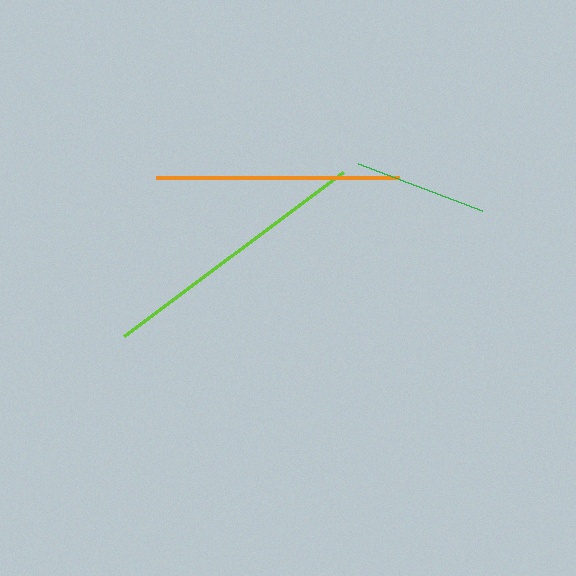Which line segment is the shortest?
The green line is the shortest at approximately 133 pixels.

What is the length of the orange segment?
The orange segment is approximately 243 pixels long.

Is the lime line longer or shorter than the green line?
The lime line is longer than the green line.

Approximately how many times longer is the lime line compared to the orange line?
The lime line is approximately 1.1 times the length of the orange line.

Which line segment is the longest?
The lime line is the longest at approximately 273 pixels.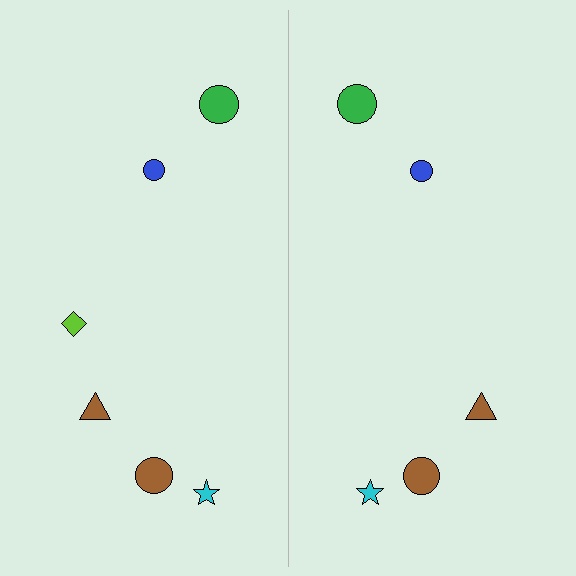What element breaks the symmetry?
A lime diamond is missing from the right side.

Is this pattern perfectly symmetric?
No, the pattern is not perfectly symmetric. A lime diamond is missing from the right side.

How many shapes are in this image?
There are 11 shapes in this image.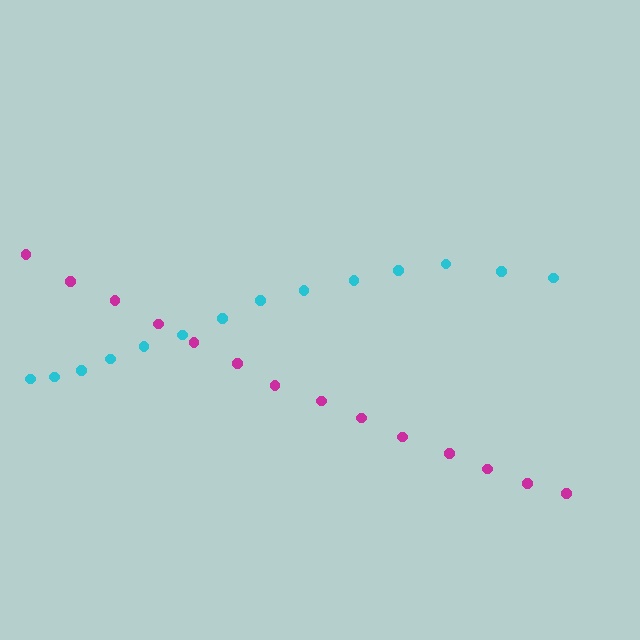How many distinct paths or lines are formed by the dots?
There are 2 distinct paths.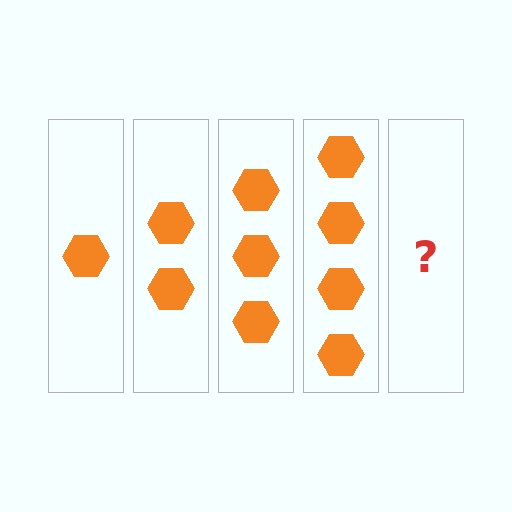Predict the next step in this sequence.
The next step is 5 hexagons.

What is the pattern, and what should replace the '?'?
The pattern is that each step adds one more hexagon. The '?' should be 5 hexagons.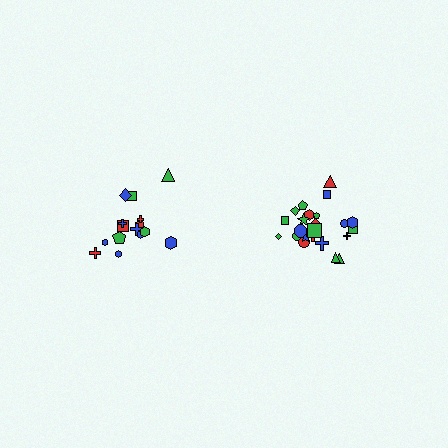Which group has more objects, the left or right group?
The right group.